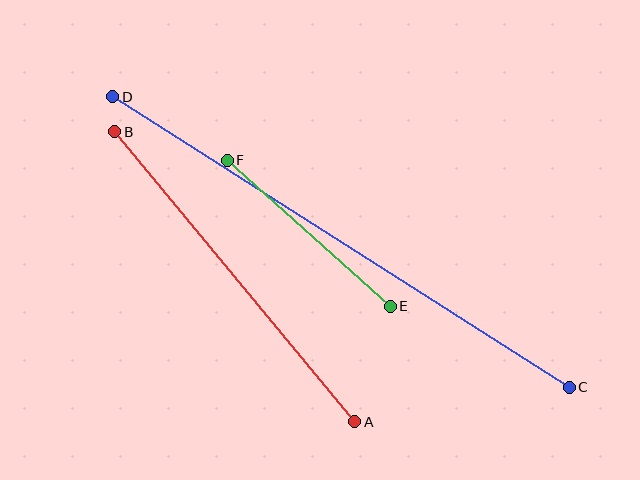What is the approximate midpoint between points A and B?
The midpoint is at approximately (235, 277) pixels.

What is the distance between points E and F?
The distance is approximately 219 pixels.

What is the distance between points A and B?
The distance is approximately 376 pixels.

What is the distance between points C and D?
The distance is approximately 541 pixels.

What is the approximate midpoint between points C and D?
The midpoint is at approximately (341, 242) pixels.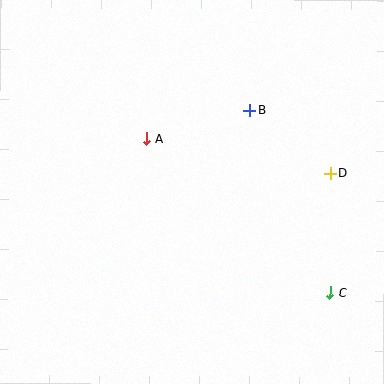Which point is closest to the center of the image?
Point A at (147, 138) is closest to the center.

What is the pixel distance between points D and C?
The distance between D and C is 120 pixels.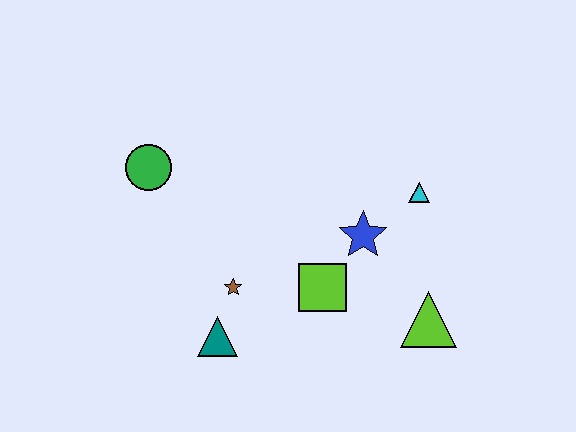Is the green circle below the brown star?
No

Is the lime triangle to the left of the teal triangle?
No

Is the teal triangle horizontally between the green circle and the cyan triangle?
Yes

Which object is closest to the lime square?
The blue star is closest to the lime square.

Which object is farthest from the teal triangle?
The cyan triangle is farthest from the teal triangle.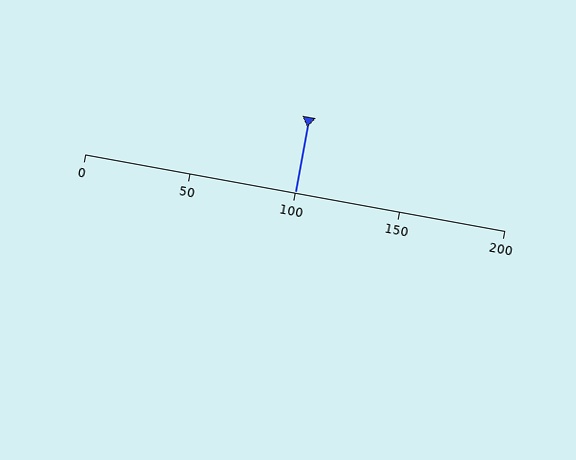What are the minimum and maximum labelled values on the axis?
The axis runs from 0 to 200.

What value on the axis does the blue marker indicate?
The marker indicates approximately 100.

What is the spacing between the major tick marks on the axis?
The major ticks are spaced 50 apart.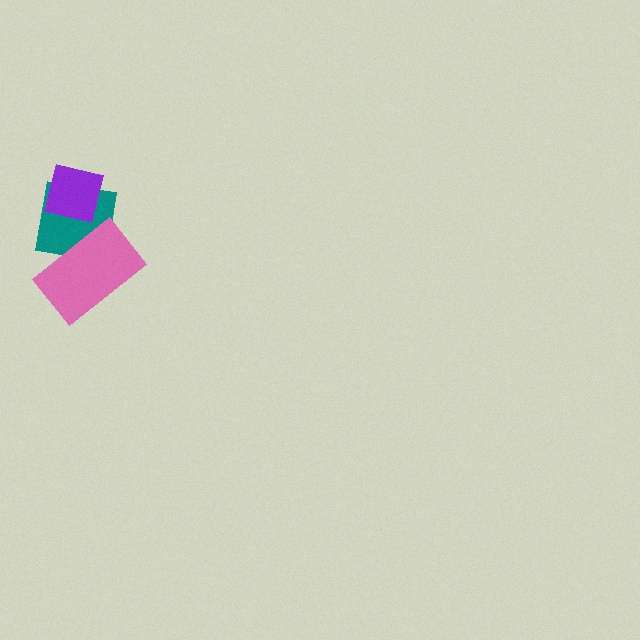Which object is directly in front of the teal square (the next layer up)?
The pink rectangle is directly in front of the teal square.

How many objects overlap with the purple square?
1 object overlaps with the purple square.